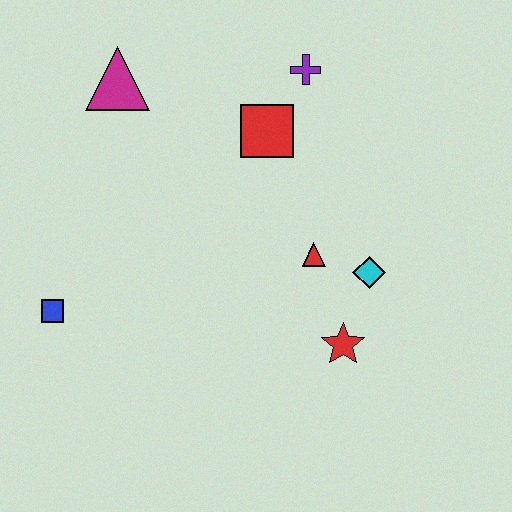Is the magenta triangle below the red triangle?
No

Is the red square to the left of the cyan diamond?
Yes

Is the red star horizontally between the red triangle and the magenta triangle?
No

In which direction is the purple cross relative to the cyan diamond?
The purple cross is above the cyan diamond.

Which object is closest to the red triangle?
The cyan diamond is closest to the red triangle.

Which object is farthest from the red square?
The blue square is farthest from the red square.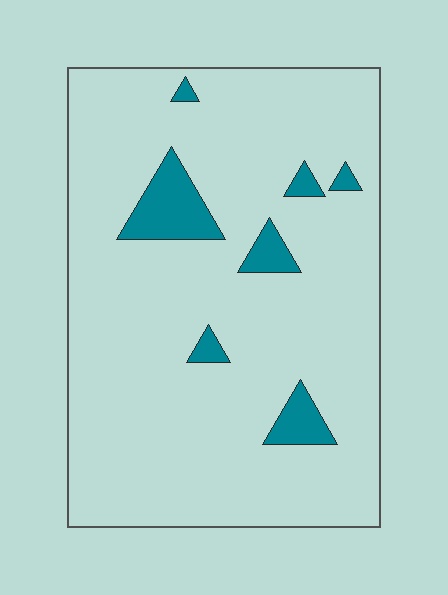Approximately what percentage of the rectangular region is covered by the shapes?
Approximately 10%.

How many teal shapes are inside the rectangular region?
7.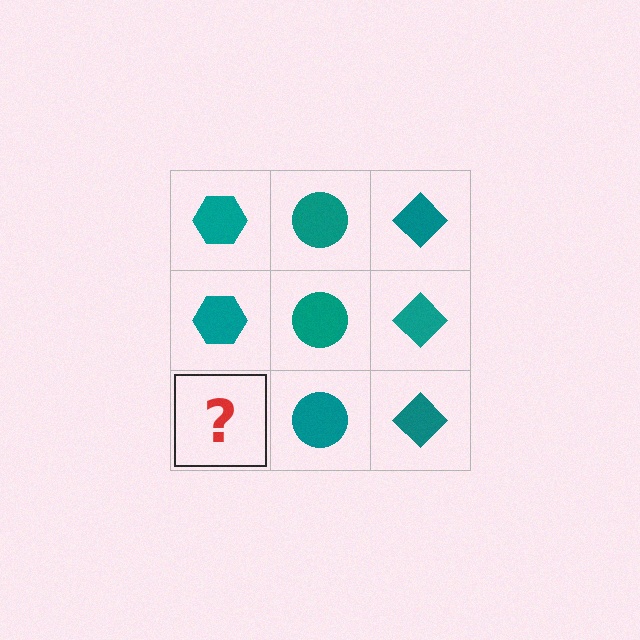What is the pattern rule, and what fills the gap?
The rule is that each column has a consistent shape. The gap should be filled with a teal hexagon.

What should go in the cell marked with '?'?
The missing cell should contain a teal hexagon.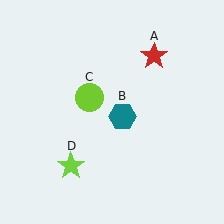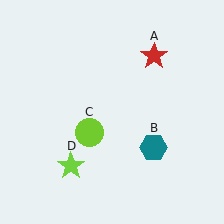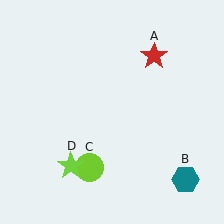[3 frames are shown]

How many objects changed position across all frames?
2 objects changed position: teal hexagon (object B), lime circle (object C).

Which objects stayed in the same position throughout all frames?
Red star (object A) and lime star (object D) remained stationary.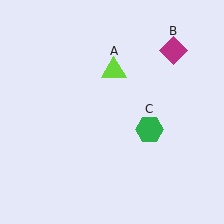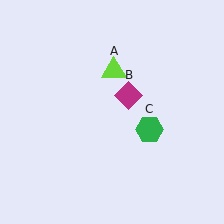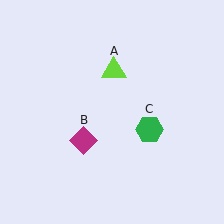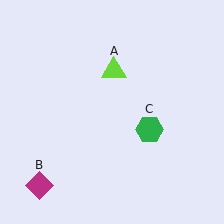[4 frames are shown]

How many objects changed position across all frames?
1 object changed position: magenta diamond (object B).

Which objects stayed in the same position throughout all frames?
Lime triangle (object A) and green hexagon (object C) remained stationary.